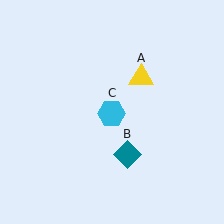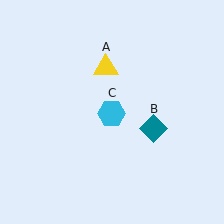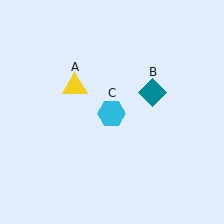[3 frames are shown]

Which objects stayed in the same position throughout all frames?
Cyan hexagon (object C) remained stationary.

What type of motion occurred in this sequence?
The yellow triangle (object A), teal diamond (object B) rotated counterclockwise around the center of the scene.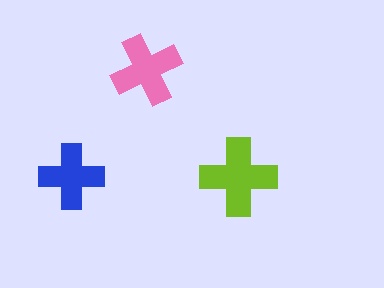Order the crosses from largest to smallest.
the lime one, the pink one, the blue one.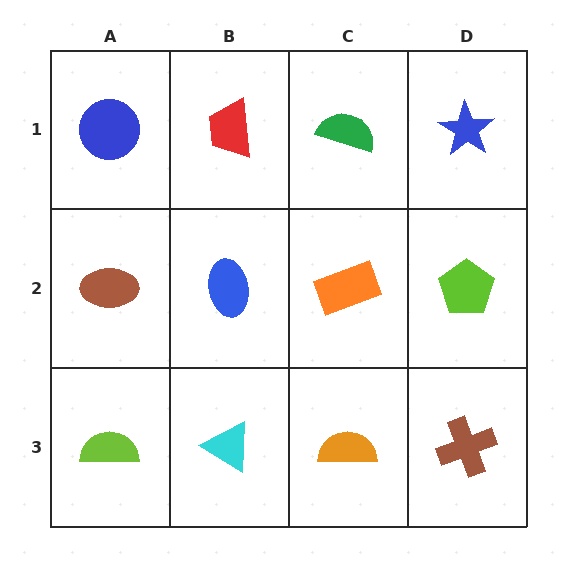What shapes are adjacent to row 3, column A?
A brown ellipse (row 2, column A), a cyan triangle (row 3, column B).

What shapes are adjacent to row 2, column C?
A green semicircle (row 1, column C), an orange semicircle (row 3, column C), a blue ellipse (row 2, column B), a lime pentagon (row 2, column D).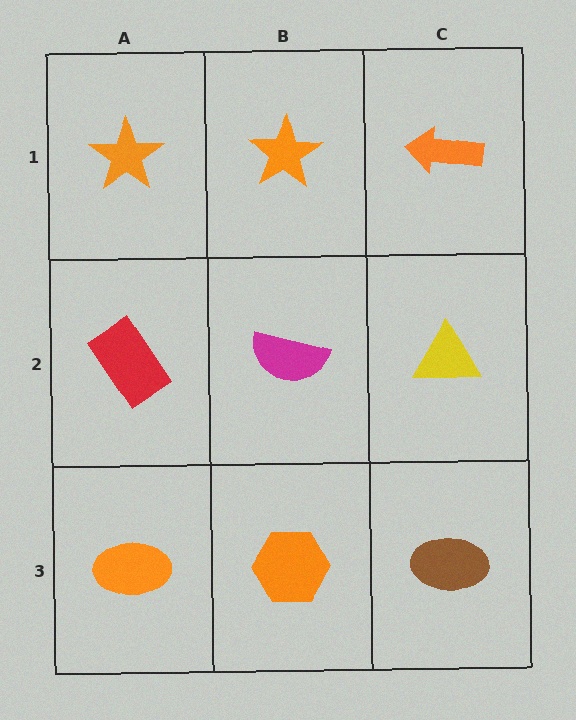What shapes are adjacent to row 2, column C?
An orange arrow (row 1, column C), a brown ellipse (row 3, column C), a magenta semicircle (row 2, column B).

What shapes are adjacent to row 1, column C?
A yellow triangle (row 2, column C), an orange star (row 1, column B).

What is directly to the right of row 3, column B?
A brown ellipse.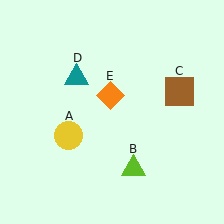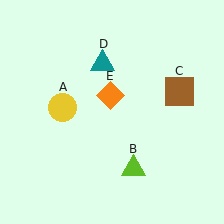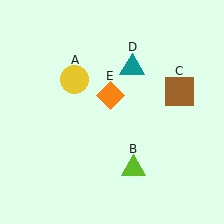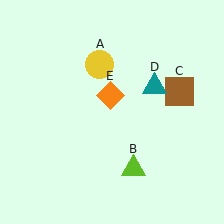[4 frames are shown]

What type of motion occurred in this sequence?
The yellow circle (object A), teal triangle (object D) rotated clockwise around the center of the scene.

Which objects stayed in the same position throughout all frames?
Lime triangle (object B) and brown square (object C) and orange diamond (object E) remained stationary.